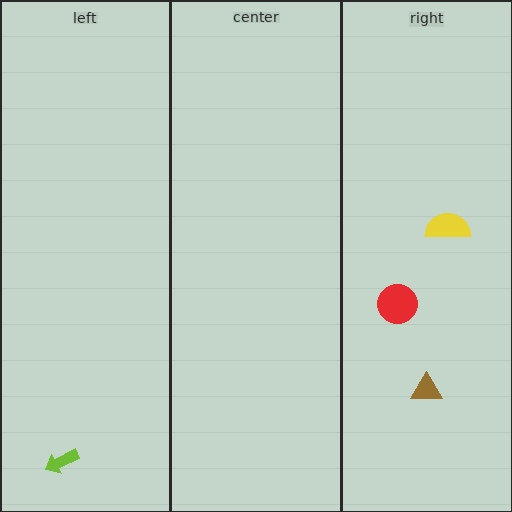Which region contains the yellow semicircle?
The right region.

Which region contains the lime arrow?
The left region.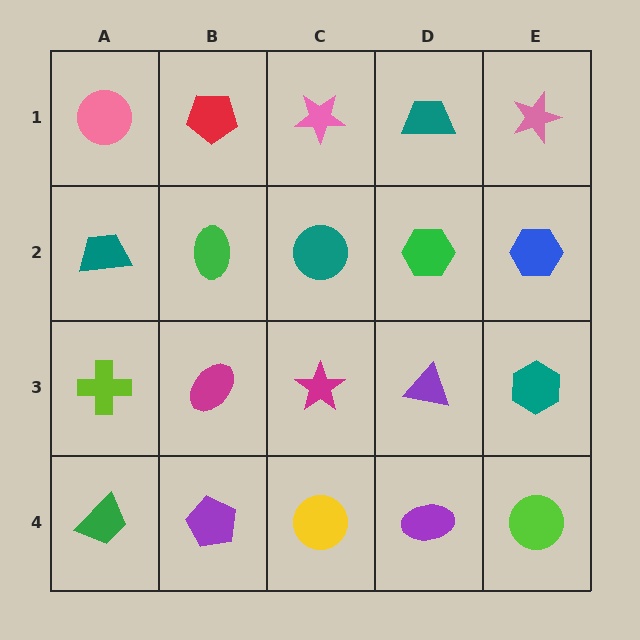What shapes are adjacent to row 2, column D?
A teal trapezoid (row 1, column D), a purple triangle (row 3, column D), a teal circle (row 2, column C), a blue hexagon (row 2, column E).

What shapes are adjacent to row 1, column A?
A teal trapezoid (row 2, column A), a red pentagon (row 1, column B).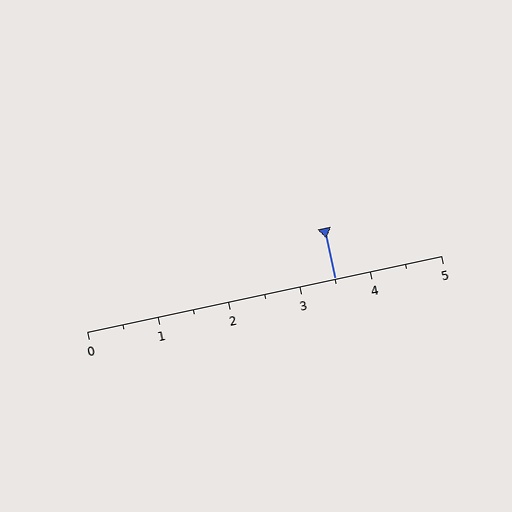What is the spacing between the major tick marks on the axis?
The major ticks are spaced 1 apart.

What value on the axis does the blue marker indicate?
The marker indicates approximately 3.5.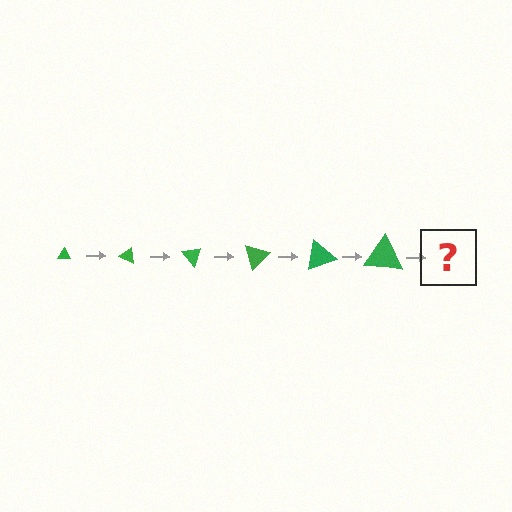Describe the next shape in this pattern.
It should be a triangle, larger than the previous one and rotated 150 degrees from the start.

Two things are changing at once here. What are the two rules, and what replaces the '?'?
The two rules are that the triangle grows larger each step and it rotates 25 degrees each step. The '?' should be a triangle, larger than the previous one and rotated 150 degrees from the start.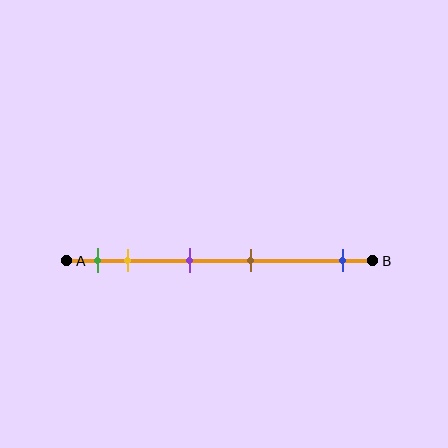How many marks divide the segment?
There are 5 marks dividing the segment.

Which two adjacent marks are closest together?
The green and yellow marks are the closest adjacent pair.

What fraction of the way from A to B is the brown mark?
The brown mark is approximately 60% (0.6) of the way from A to B.